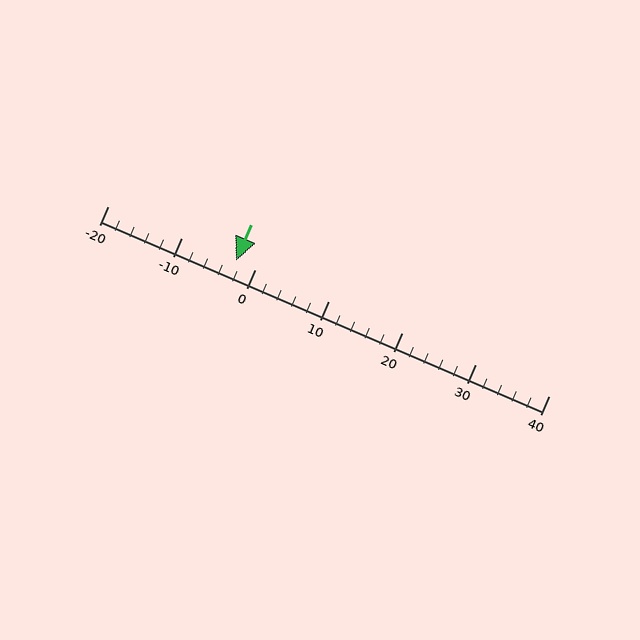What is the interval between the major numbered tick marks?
The major tick marks are spaced 10 units apart.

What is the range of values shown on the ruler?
The ruler shows values from -20 to 40.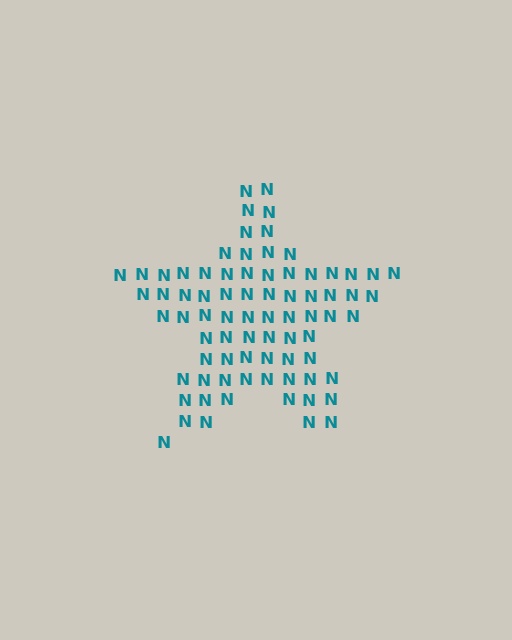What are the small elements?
The small elements are letter N's.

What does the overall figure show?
The overall figure shows a star.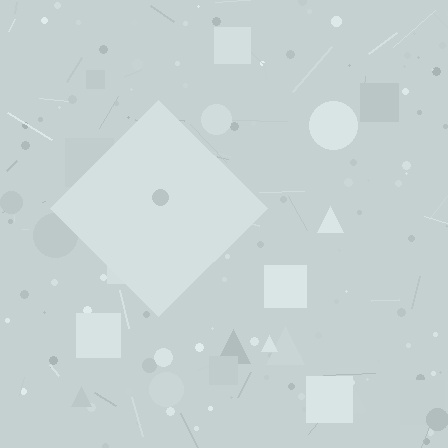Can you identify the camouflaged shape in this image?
The camouflaged shape is a diamond.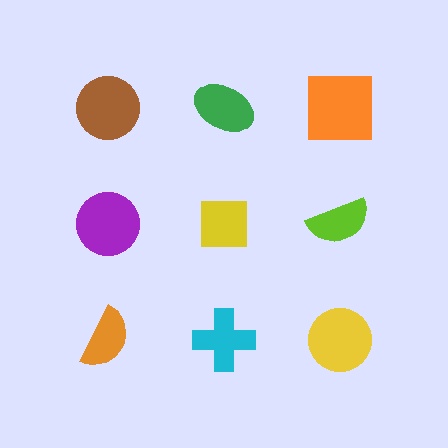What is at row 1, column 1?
A brown circle.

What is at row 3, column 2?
A cyan cross.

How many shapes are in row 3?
3 shapes.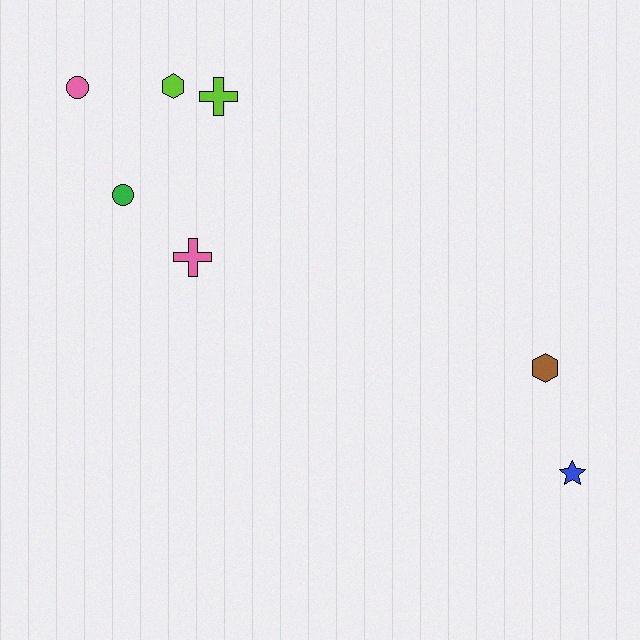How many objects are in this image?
There are 7 objects.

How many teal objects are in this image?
There are no teal objects.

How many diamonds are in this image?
There are no diamonds.